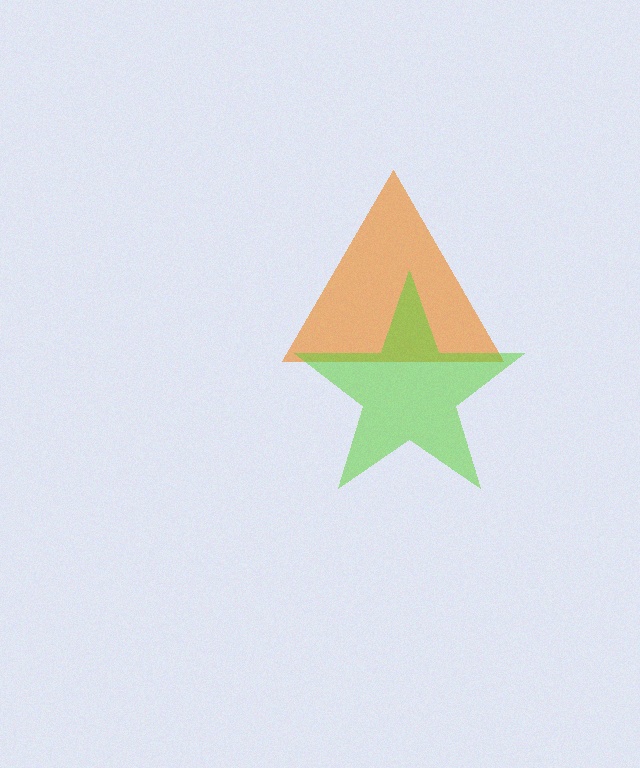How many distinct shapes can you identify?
There are 2 distinct shapes: an orange triangle, a lime star.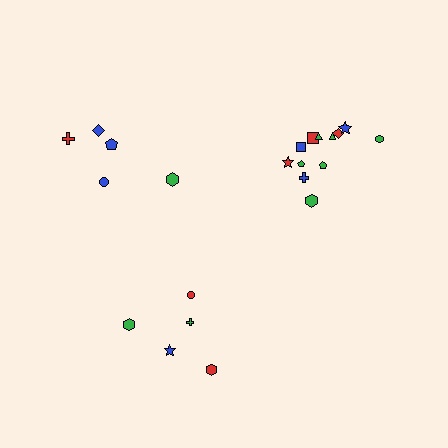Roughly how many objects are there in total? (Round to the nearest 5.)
Roughly 20 objects in total.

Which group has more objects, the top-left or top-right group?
The top-right group.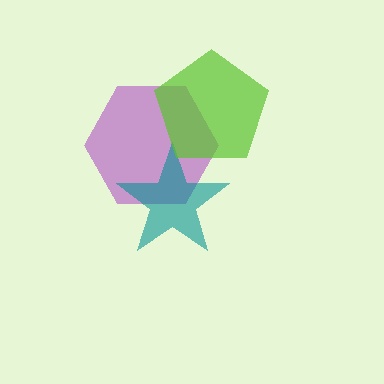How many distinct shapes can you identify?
There are 3 distinct shapes: a purple hexagon, a teal star, a lime pentagon.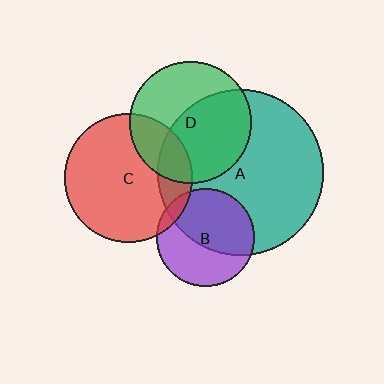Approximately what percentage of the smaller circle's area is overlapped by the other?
Approximately 55%.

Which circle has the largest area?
Circle A (teal).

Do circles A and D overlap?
Yes.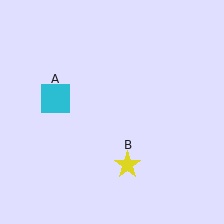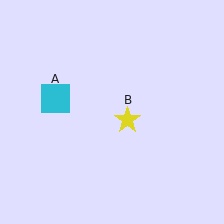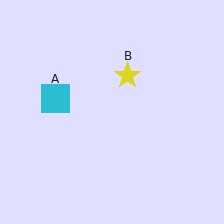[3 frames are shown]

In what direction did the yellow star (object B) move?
The yellow star (object B) moved up.